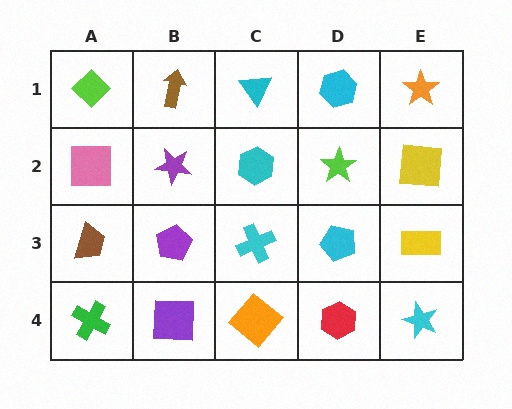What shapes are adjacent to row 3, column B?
A purple star (row 2, column B), a purple square (row 4, column B), a brown trapezoid (row 3, column A), a cyan cross (row 3, column C).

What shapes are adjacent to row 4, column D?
A cyan pentagon (row 3, column D), an orange diamond (row 4, column C), a cyan star (row 4, column E).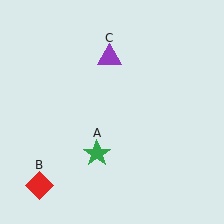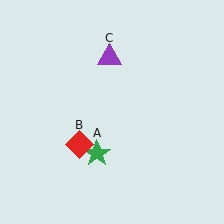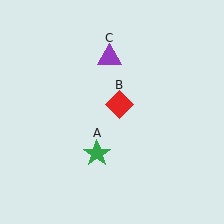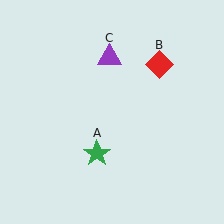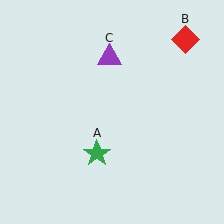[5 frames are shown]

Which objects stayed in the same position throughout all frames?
Green star (object A) and purple triangle (object C) remained stationary.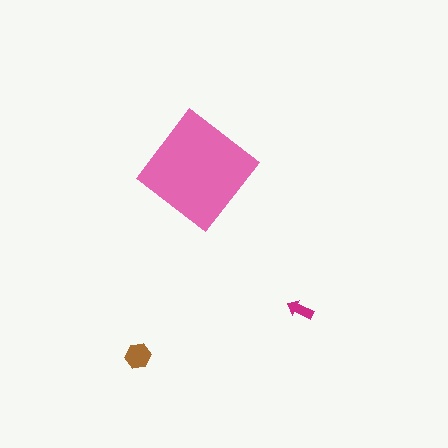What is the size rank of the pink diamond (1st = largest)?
1st.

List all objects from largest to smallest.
The pink diamond, the brown hexagon, the magenta arrow.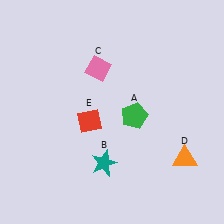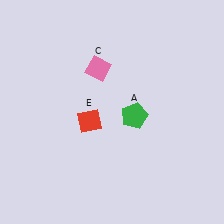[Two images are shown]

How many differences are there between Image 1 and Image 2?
There are 2 differences between the two images.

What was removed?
The orange triangle (D), the teal star (B) were removed in Image 2.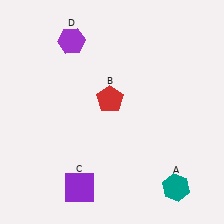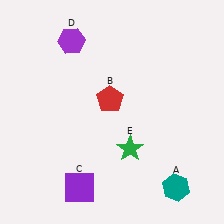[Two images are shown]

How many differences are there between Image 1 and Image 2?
There is 1 difference between the two images.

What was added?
A green star (E) was added in Image 2.